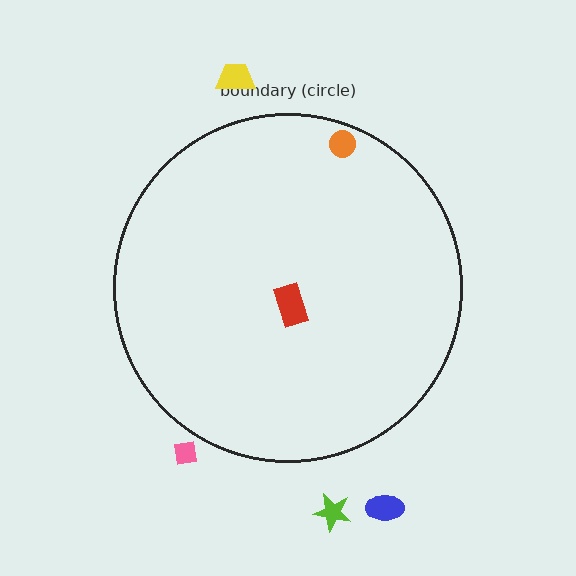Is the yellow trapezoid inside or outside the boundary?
Outside.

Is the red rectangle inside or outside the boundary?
Inside.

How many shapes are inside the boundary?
2 inside, 4 outside.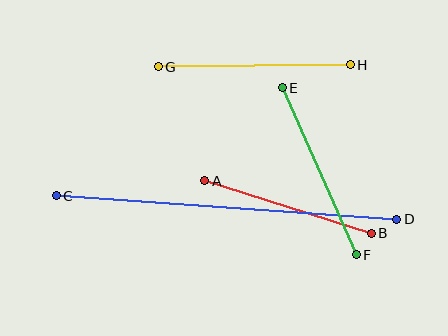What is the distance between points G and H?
The distance is approximately 192 pixels.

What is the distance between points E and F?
The distance is approximately 182 pixels.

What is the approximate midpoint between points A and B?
The midpoint is at approximately (288, 207) pixels.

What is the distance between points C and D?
The distance is approximately 341 pixels.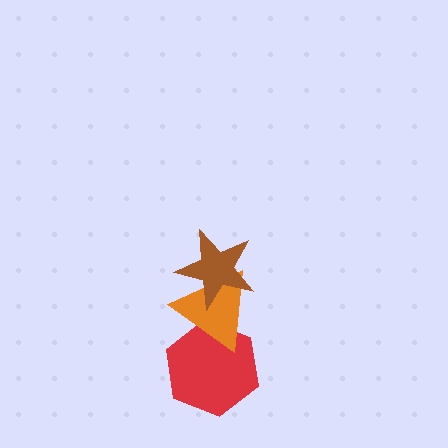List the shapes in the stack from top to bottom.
From top to bottom: the brown star, the orange triangle, the red hexagon.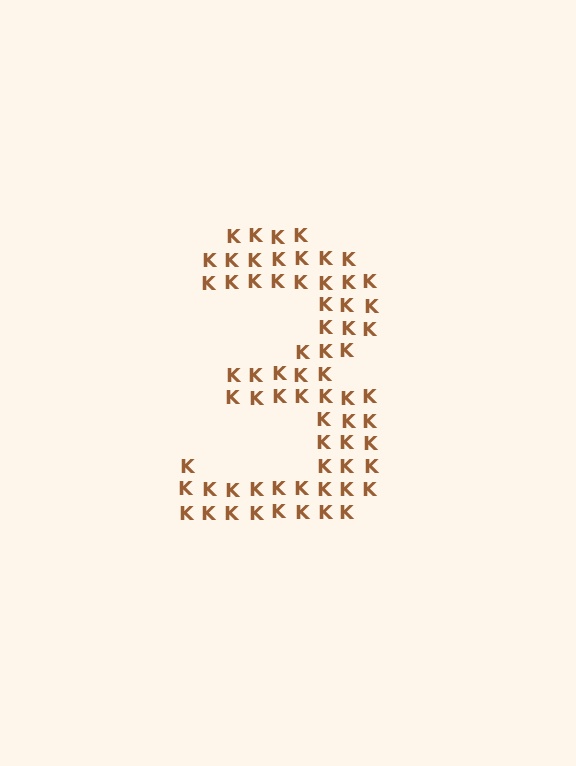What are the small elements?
The small elements are letter K's.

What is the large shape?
The large shape is the digit 3.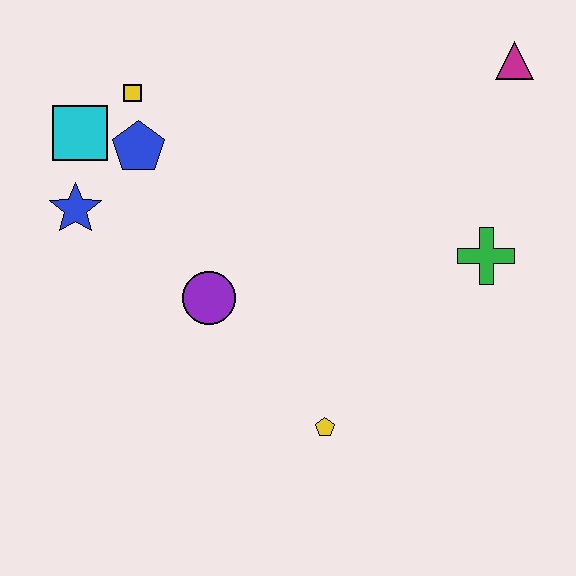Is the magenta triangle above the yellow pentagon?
Yes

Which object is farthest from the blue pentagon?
The magenta triangle is farthest from the blue pentagon.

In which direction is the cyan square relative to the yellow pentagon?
The cyan square is above the yellow pentagon.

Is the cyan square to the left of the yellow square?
Yes